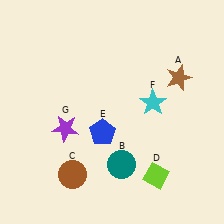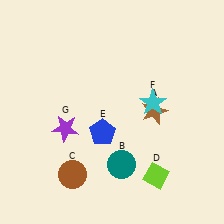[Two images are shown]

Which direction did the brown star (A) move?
The brown star (A) moved down.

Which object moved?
The brown star (A) moved down.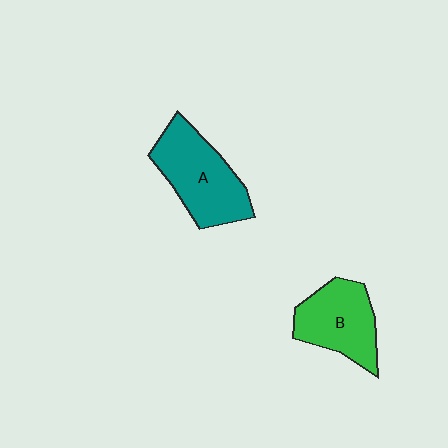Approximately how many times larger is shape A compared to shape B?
Approximately 1.2 times.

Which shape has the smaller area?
Shape B (green).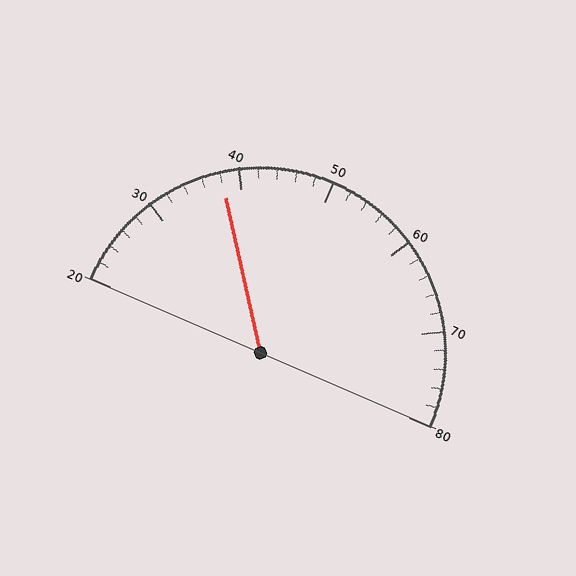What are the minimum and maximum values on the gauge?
The gauge ranges from 20 to 80.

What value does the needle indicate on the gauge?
The needle indicates approximately 38.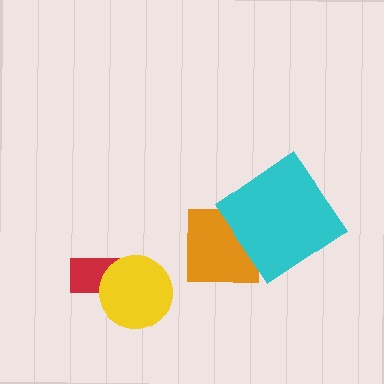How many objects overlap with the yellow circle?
1 object overlaps with the yellow circle.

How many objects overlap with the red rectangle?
1 object overlaps with the red rectangle.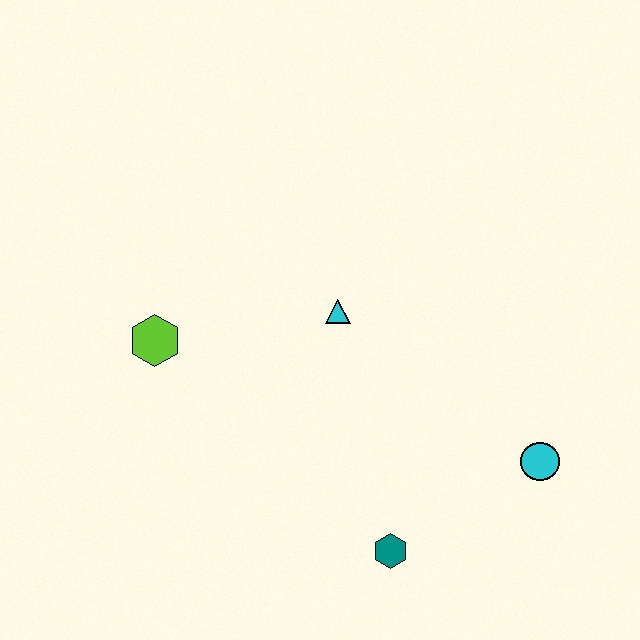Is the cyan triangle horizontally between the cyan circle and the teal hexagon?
No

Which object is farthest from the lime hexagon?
The cyan circle is farthest from the lime hexagon.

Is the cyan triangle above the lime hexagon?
Yes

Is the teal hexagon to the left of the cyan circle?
Yes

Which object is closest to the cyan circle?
The teal hexagon is closest to the cyan circle.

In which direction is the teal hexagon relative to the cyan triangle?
The teal hexagon is below the cyan triangle.